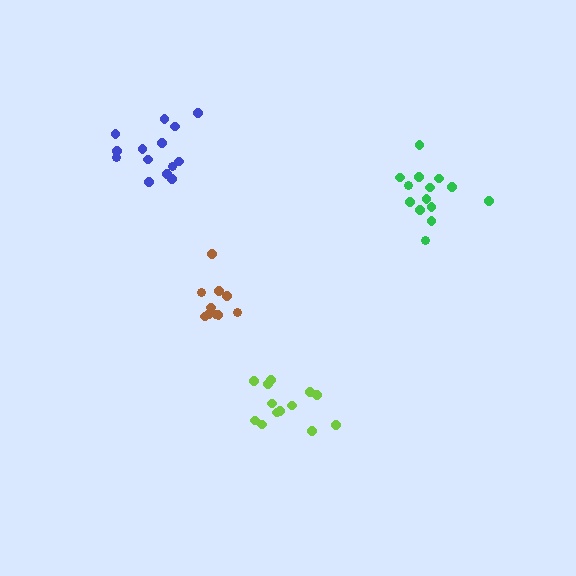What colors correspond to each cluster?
The clusters are colored: brown, green, blue, lime.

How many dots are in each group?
Group 1: 10 dots, Group 2: 14 dots, Group 3: 14 dots, Group 4: 13 dots (51 total).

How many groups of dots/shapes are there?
There are 4 groups.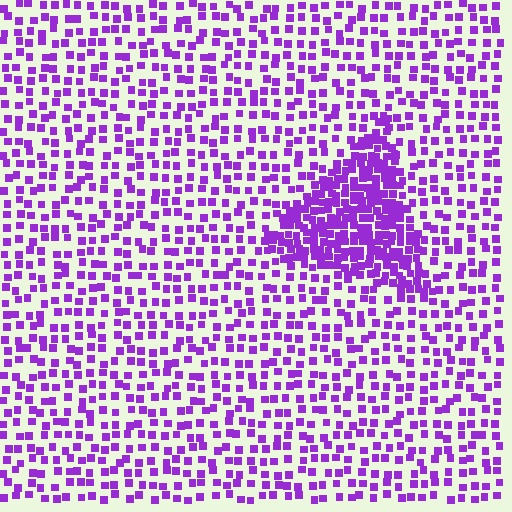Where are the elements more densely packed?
The elements are more densely packed inside the triangle boundary.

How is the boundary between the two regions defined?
The boundary is defined by a change in element density (approximately 2.4x ratio). All elements are the same color, size, and shape.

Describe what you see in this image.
The image contains small purple elements arranged at two different densities. A triangle-shaped region is visible where the elements are more densely packed than the surrounding area.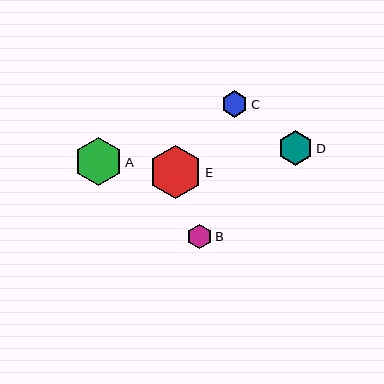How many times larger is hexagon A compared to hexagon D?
Hexagon A is approximately 1.4 times the size of hexagon D.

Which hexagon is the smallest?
Hexagon B is the smallest with a size of approximately 25 pixels.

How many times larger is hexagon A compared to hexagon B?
Hexagon A is approximately 2.0 times the size of hexagon B.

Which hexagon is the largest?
Hexagon E is the largest with a size of approximately 53 pixels.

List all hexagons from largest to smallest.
From largest to smallest: E, A, D, C, B.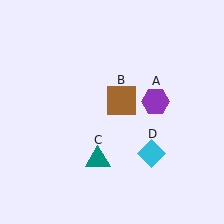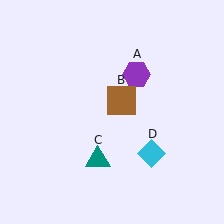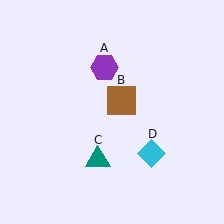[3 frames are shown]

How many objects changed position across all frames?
1 object changed position: purple hexagon (object A).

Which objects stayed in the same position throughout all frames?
Brown square (object B) and teal triangle (object C) and cyan diamond (object D) remained stationary.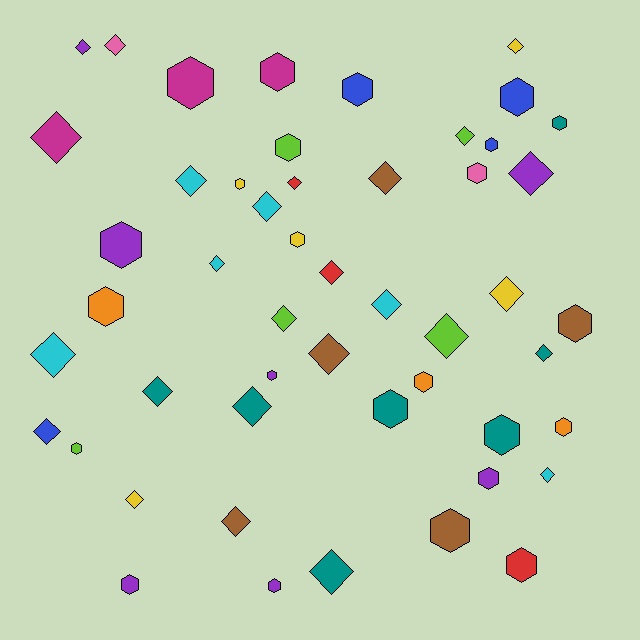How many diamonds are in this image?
There are 26 diamonds.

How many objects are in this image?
There are 50 objects.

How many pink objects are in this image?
There are 2 pink objects.